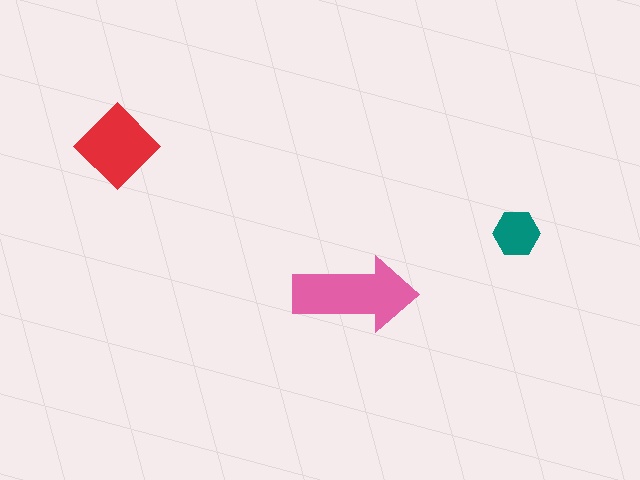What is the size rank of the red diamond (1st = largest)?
2nd.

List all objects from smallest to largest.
The teal hexagon, the red diamond, the pink arrow.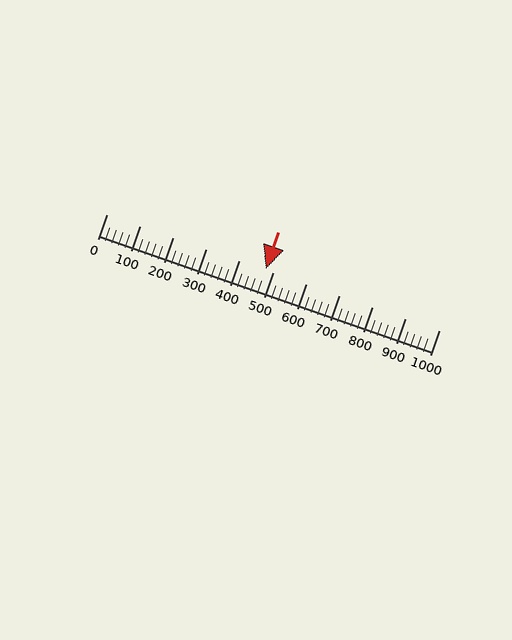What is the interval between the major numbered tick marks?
The major tick marks are spaced 100 units apart.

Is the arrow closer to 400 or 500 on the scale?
The arrow is closer to 500.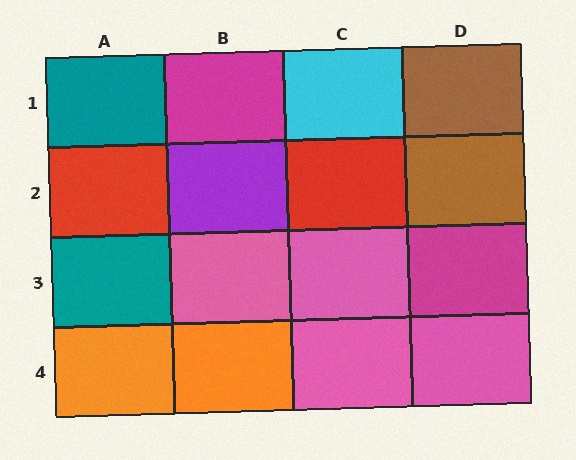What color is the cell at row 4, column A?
Orange.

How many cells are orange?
2 cells are orange.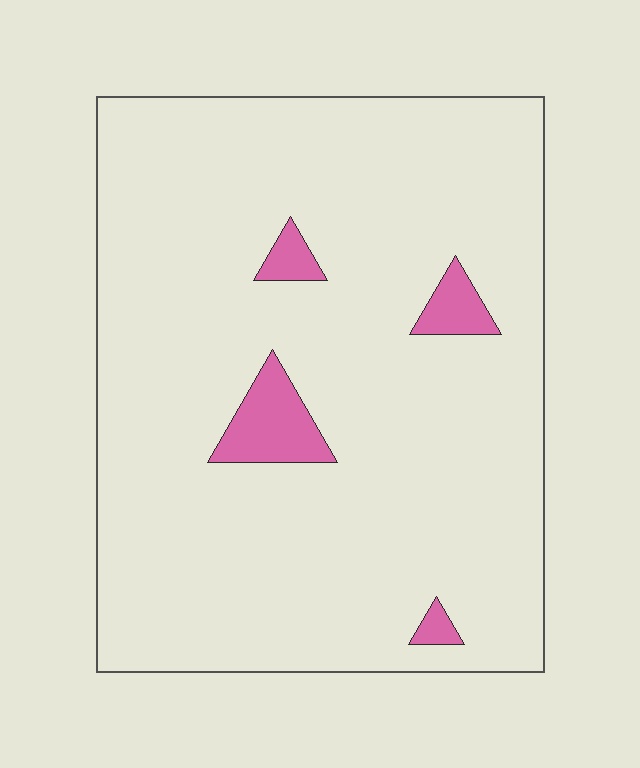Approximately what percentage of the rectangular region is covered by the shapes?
Approximately 5%.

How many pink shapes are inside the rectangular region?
4.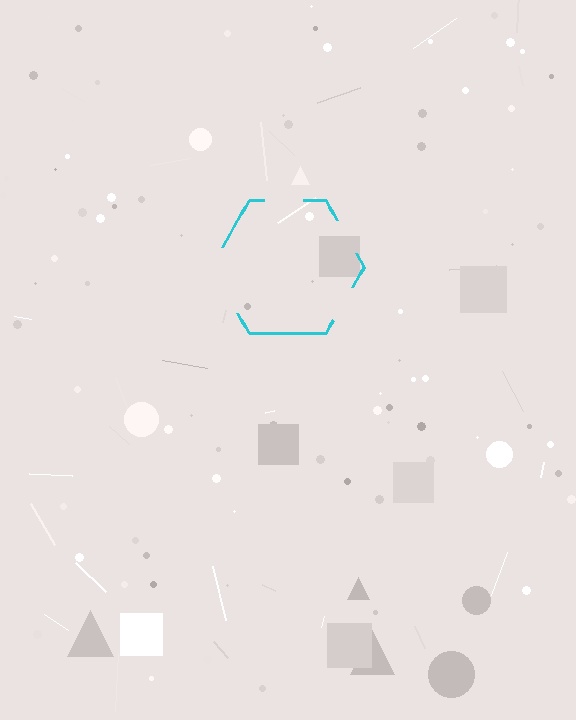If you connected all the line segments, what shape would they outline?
They would outline a hexagon.